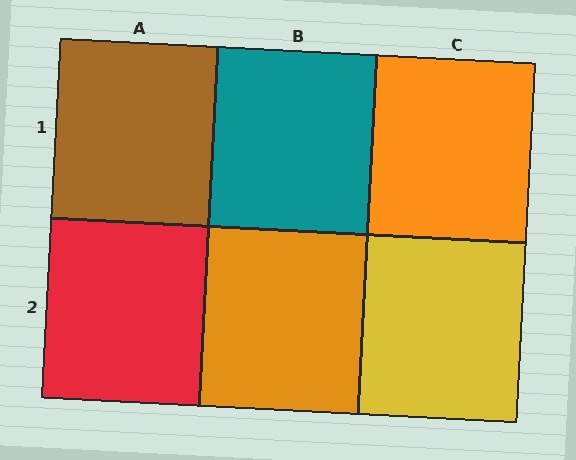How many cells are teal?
1 cell is teal.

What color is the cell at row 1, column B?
Teal.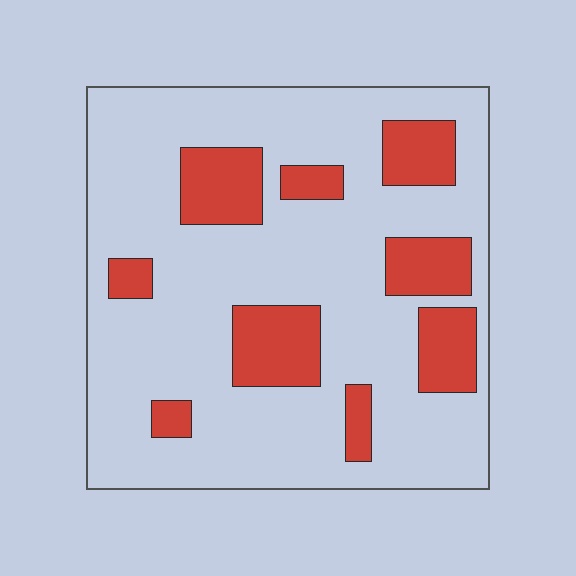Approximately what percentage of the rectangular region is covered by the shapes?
Approximately 20%.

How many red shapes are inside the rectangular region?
9.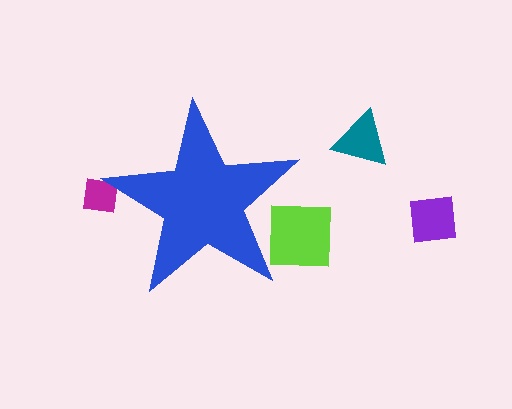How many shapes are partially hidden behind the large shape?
2 shapes are partially hidden.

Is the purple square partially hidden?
No, the purple square is fully visible.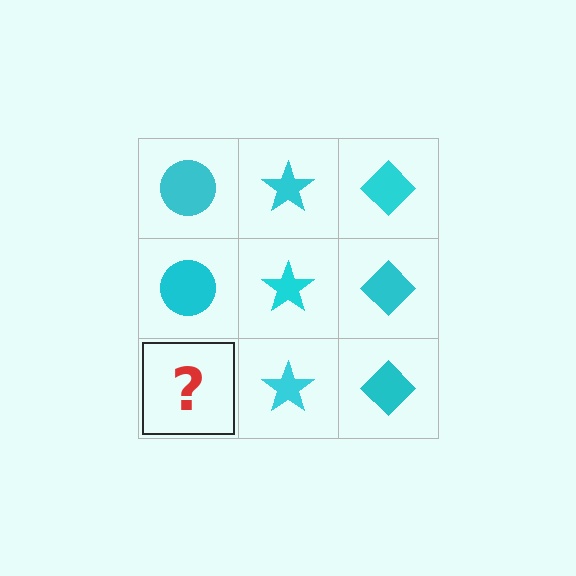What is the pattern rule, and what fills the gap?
The rule is that each column has a consistent shape. The gap should be filled with a cyan circle.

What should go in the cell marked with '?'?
The missing cell should contain a cyan circle.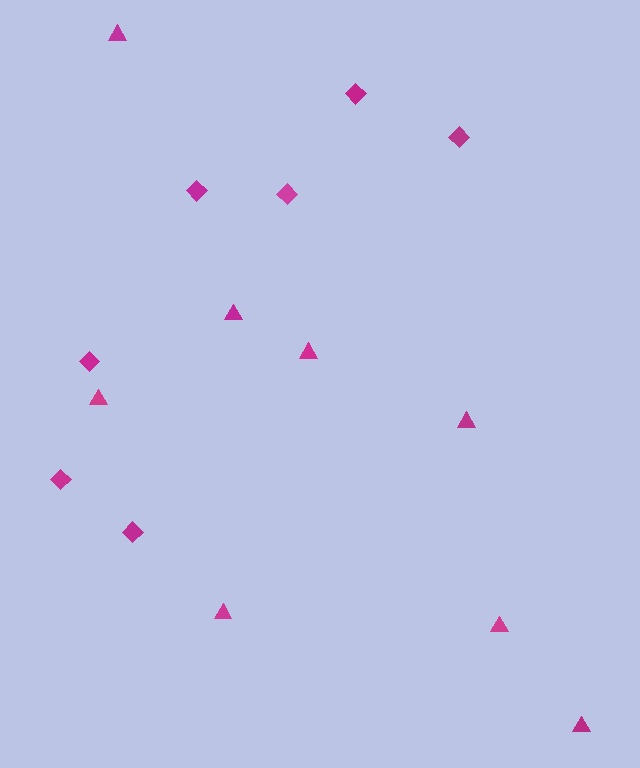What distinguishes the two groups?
There are 2 groups: one group of triangles (8) and one group of diamonds (7).